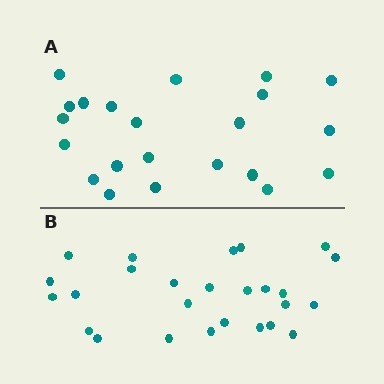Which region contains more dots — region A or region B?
Region B (the bottom region) has more dots.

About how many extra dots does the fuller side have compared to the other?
Region B has about 4 more dots than region A.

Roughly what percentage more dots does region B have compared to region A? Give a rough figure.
About 20% more.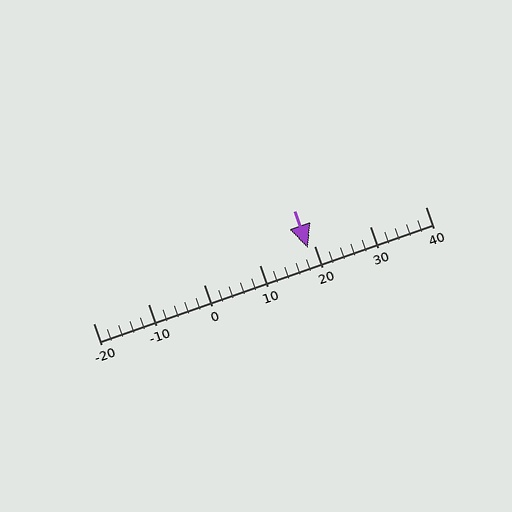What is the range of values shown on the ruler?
The ruler shows values from -20 to 40.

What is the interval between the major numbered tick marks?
The major tick marks are spaced 10 units apart.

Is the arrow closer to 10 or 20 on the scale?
The arrow is closer to 20.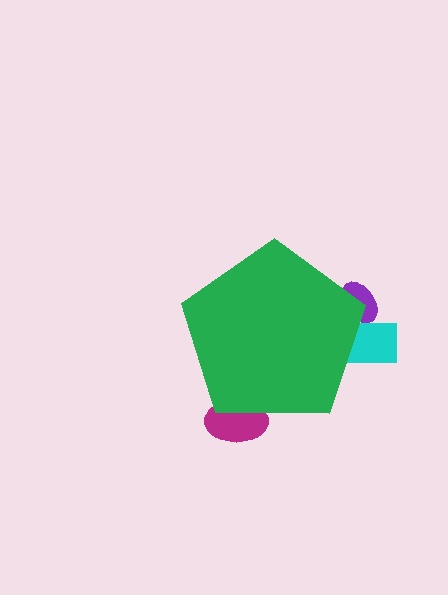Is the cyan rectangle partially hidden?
Yes, the cyan rectangle is partially hidden behind the green pentagon.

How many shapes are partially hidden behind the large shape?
3 shapes are partially hidden.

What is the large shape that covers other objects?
A green pentagon.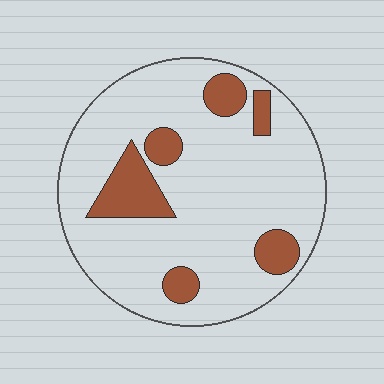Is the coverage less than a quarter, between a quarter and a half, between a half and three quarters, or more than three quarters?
Less than a quarter.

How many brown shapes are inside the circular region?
6.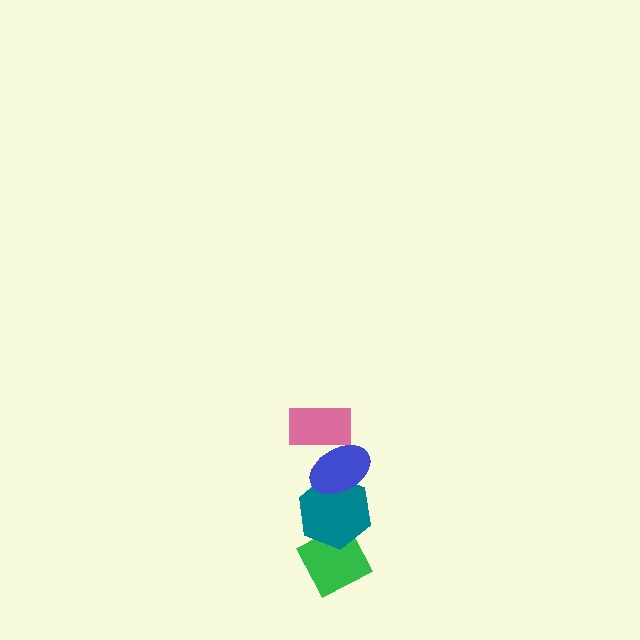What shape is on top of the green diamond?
The teal hexagon is on top of the green diamond.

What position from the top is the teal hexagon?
The teal hexagon is 3rd from the top.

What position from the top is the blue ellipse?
The blue ellipse is 2nd from the top.